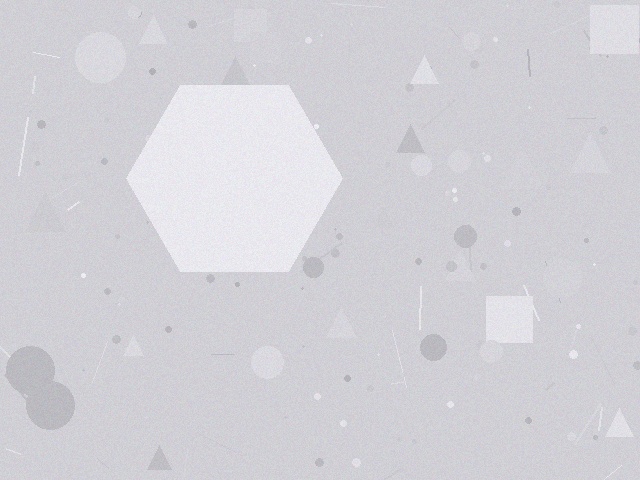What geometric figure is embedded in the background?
A hexagon is embedded in the background.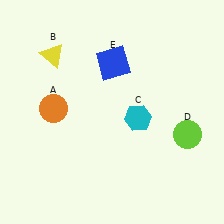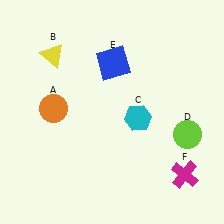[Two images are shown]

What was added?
A magenta cross (F) was added in Image 2.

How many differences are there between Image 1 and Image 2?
There is 1 difference between the two images.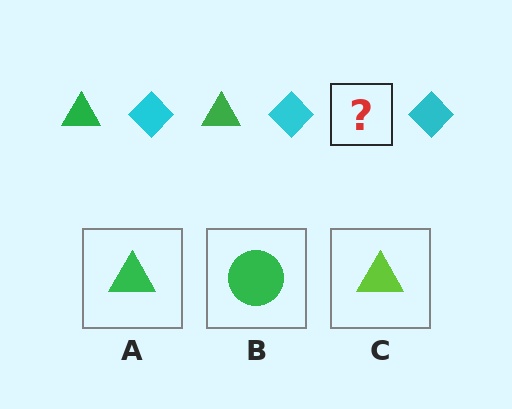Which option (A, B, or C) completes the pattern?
A.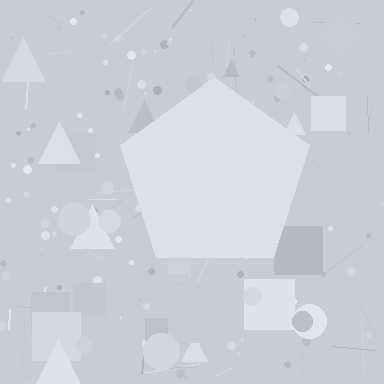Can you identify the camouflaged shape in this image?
The camouflaged shape is a pentagon.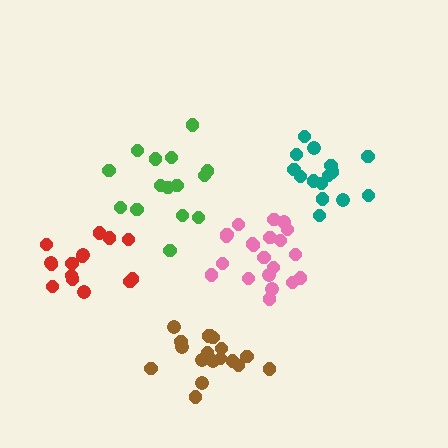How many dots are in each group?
Group 1: 15 dots, Group 2: 21 dots, Group 3: 18 dots, Group 4: 15 dots, Group 5: 15 dots (84 total).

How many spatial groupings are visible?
There are 5 spatial groupings.